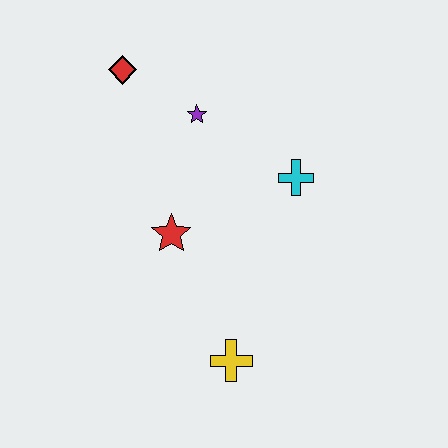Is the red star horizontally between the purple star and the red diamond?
Yes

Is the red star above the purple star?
No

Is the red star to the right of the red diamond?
Yes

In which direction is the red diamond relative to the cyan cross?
The red diamond is to the left of the cyan cross.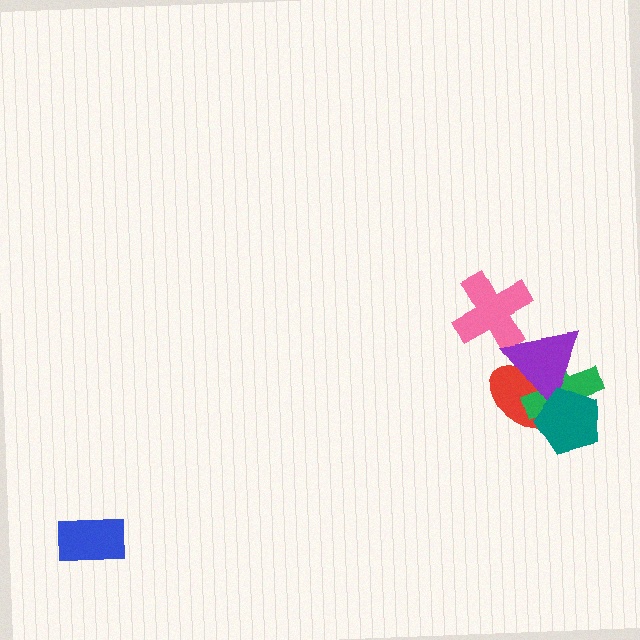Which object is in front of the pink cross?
The purple triangle is in front of the pink cross.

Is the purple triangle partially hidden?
Yes, it is partially covered by another shape.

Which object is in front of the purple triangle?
The teal pentagon is in front of the purple triangle.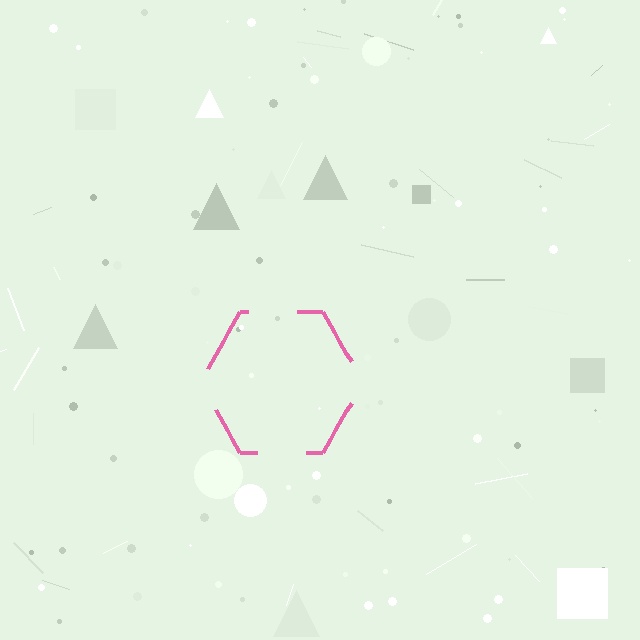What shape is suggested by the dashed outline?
The dashed outline suggests a hexagon.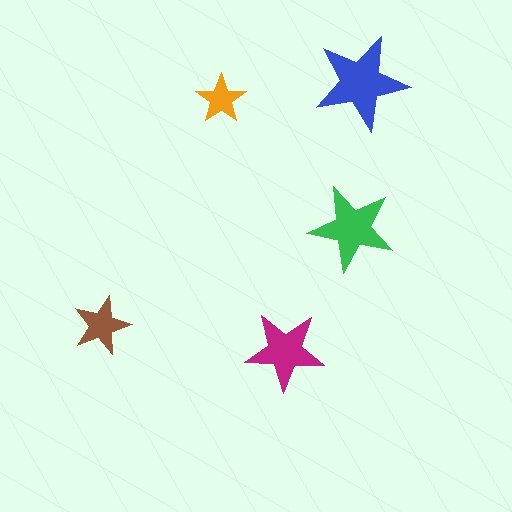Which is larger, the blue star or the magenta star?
The blue one.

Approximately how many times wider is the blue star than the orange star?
About 2 times wider.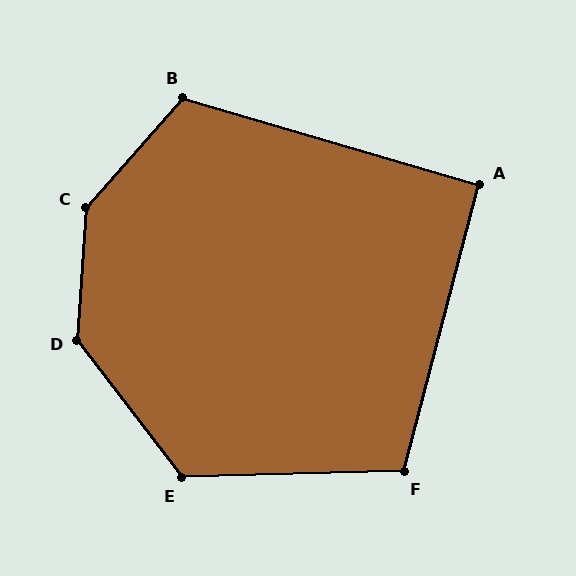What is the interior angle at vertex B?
Approximately 115 degrees (obtuse).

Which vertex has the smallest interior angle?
A, at approximately 92 degrees.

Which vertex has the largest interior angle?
C, at approximately 143 degrees.